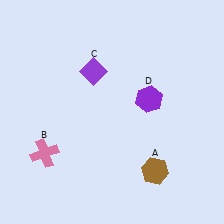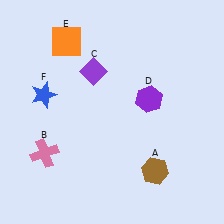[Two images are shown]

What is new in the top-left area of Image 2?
A blue star (F) was added in the top-left area of Image 2.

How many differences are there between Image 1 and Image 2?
There are 2 differences between the two images.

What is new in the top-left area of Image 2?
An orange square (E) was added in the top-left area of Image 2.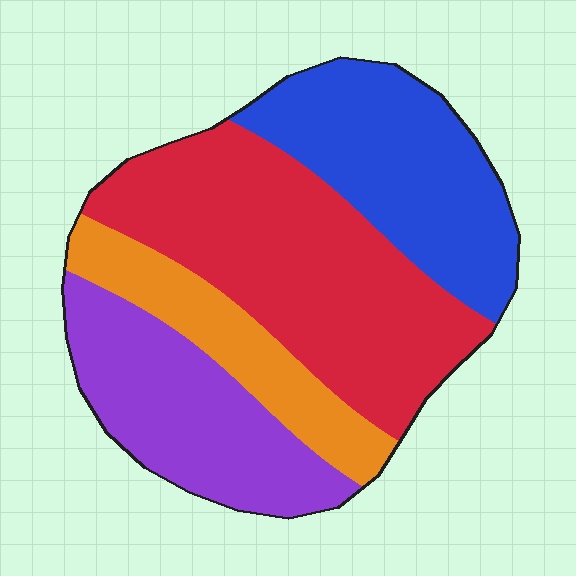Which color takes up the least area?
Orange, at roughly 15%.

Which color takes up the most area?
Red, at roughly 40%.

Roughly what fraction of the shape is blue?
Blue covers roughly 25% of the shape.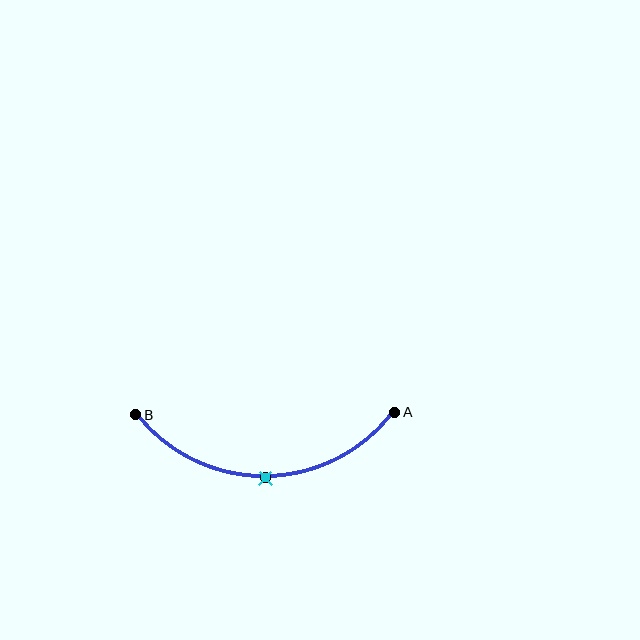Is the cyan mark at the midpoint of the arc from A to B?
Yes. The cyan mark lies on the arc at equal arc-length from both A and B — it is the arc midpoint.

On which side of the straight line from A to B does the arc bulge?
The arc bulges below the straight line connecting A and B.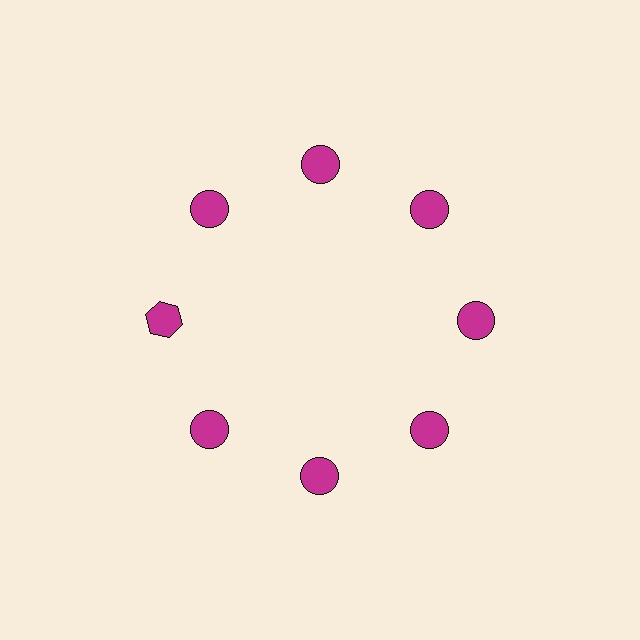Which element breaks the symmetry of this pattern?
The magenta hexagon at roughly the 9 o'clock position breaks the symmetry. All other shapes are magenta circles.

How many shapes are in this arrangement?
There are 8 shapes arranged in a ring pattern.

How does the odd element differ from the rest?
It has a different shape: hexagon instead of circle.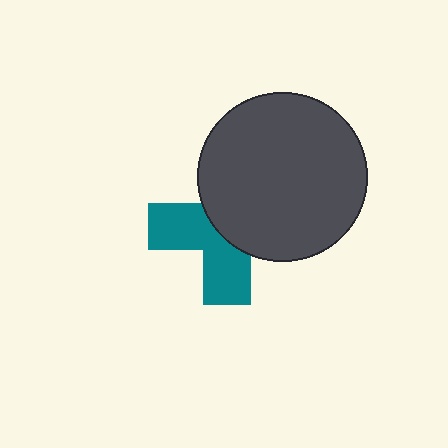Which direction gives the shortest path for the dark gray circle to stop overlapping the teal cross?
Moving toward the upper-right gives the shortest separation.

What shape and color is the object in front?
The object in front is a dark gray circle.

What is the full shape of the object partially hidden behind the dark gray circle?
The partially hidden object is a teal cross.